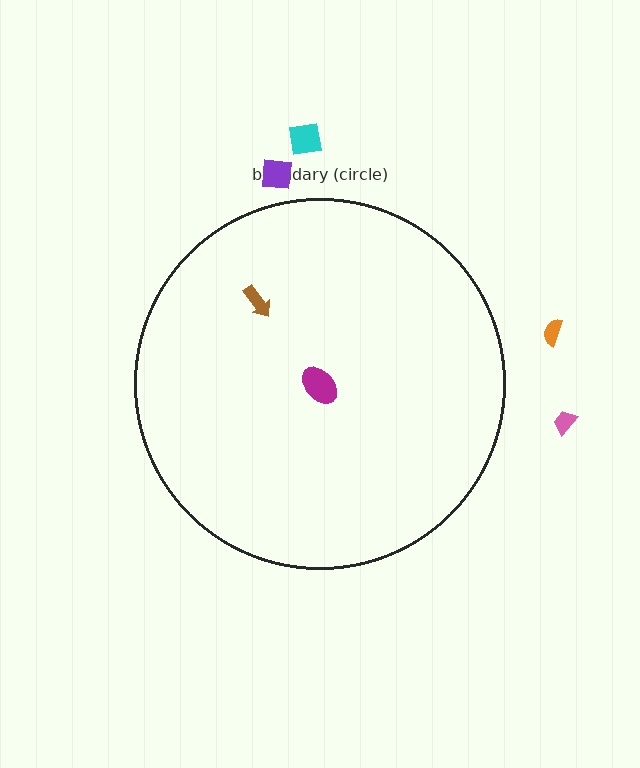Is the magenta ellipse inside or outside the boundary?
Inside.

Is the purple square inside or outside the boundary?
Outside.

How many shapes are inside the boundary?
2 inside, 4 outside.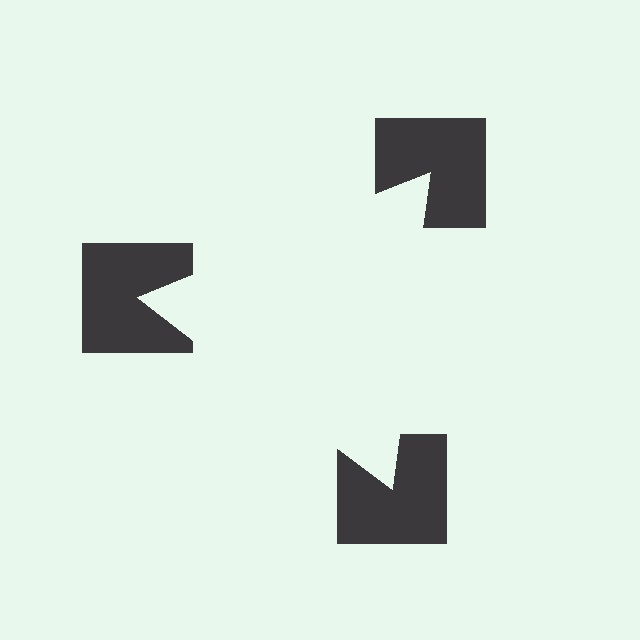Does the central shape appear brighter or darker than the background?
It typically appears slightly brighter than the background, even though no actual brightness change is drawn.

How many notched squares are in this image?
There are 3 — one at each vertex of the illusory triangle.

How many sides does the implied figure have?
3 sides.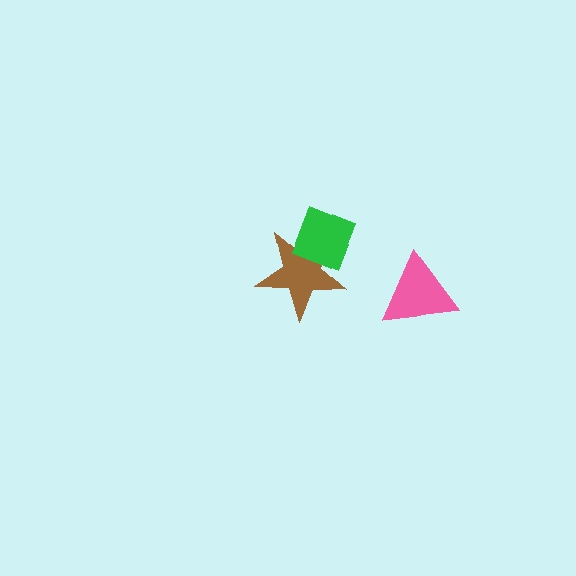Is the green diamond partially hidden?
No, no other shape covers it.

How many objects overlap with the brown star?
1 object overlaps with the brown star.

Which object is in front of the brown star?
The green diamond is in front of the brown star.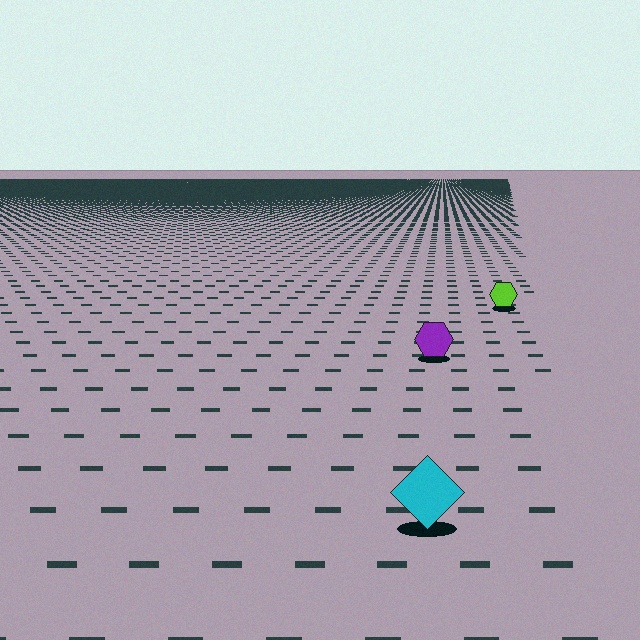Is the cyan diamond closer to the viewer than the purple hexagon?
Yes. The cyan diamond is closer — you can tell from the texture gradient: the ground texture is coarser near it.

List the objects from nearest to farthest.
From nearest to farthest: the cyan diamond, the purple hexagon, the lime hexagon.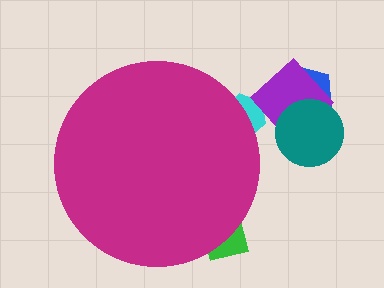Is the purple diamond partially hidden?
No, the purple diamond is fully visible.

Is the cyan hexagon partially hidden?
Yes, the cyan hexagon is partially hidden behind the magenta circle.